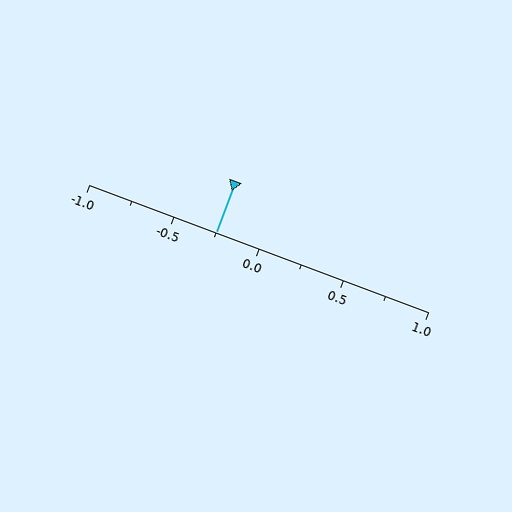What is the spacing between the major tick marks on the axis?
The major ticks are spaced 0.5 apart.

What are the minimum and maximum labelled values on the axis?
The axis runs from -1.0 to 1.0.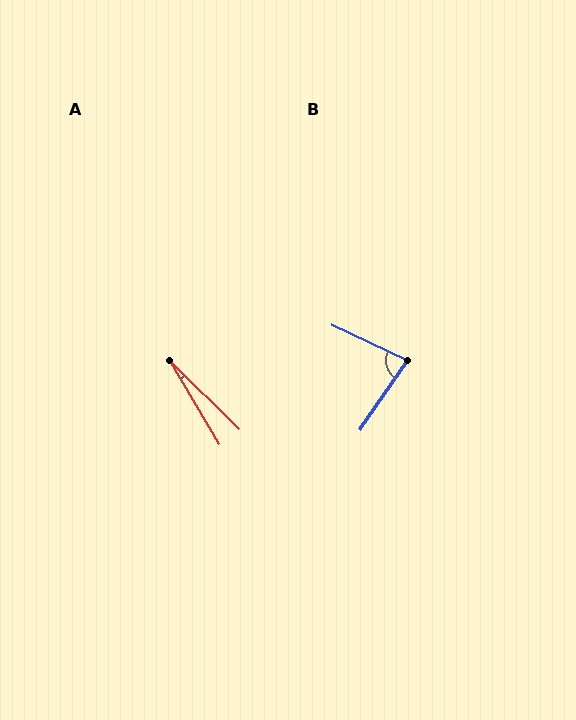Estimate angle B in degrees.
Approximately 81 degrees.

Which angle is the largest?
B, at approximately 81 degrees.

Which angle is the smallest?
A, at approximately 15 degrees.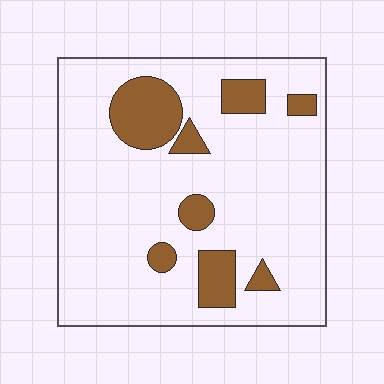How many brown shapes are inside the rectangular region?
8.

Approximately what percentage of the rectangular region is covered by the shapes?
Approximately 15%.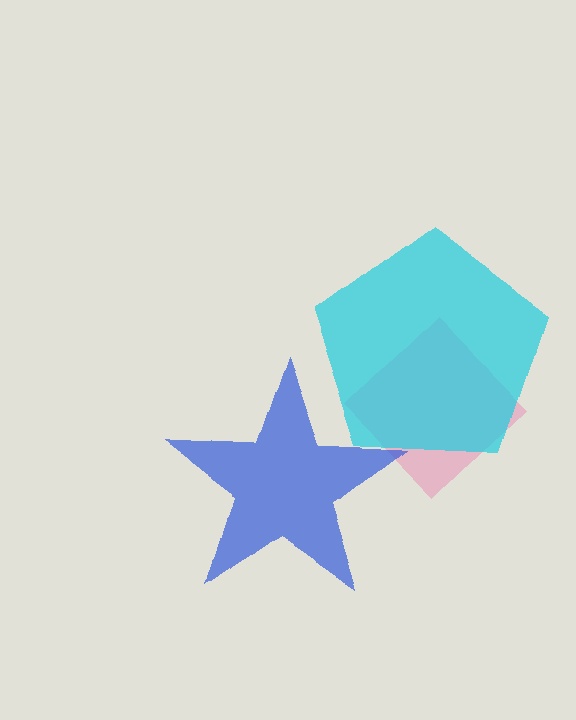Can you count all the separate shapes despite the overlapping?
Yes, there are 3 separate shapes.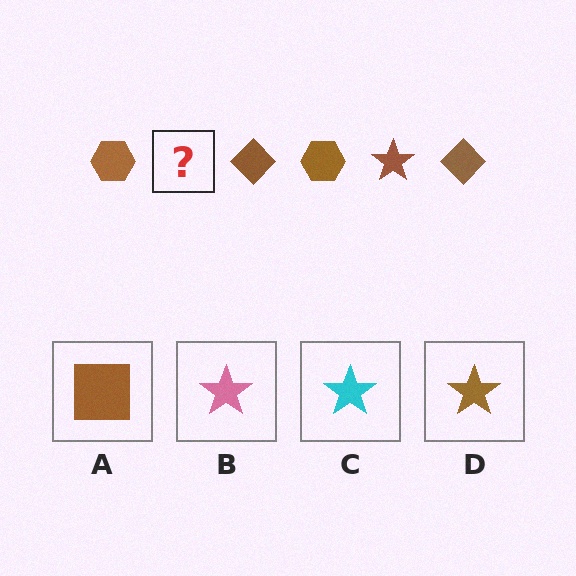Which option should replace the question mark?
Option D.